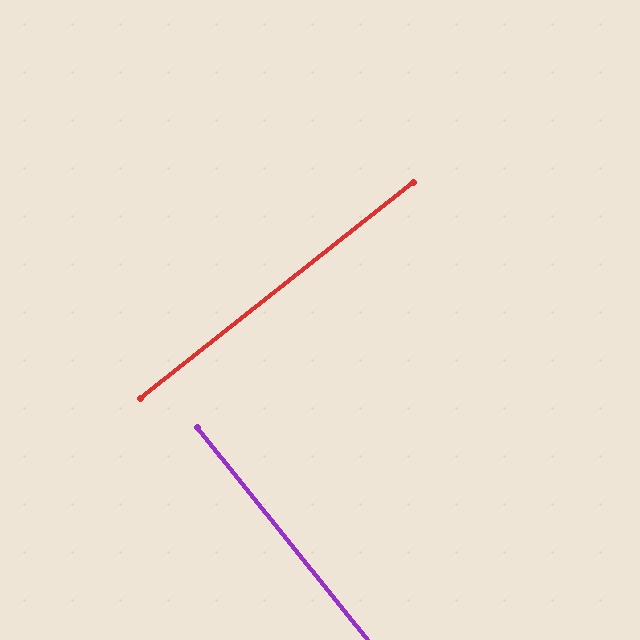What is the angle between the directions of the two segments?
Approximately 90 degrees.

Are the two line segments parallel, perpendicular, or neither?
Perpendicular — they meet at approximately 90°.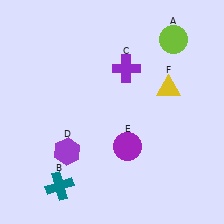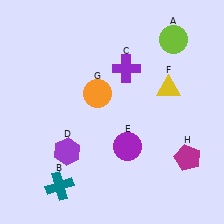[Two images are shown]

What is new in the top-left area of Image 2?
An orange circle (G) was added in the top-left area of Image 2.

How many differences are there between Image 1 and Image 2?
There are 2 differences between the two images.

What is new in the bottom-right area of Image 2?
A magenta pentagon (H) was added in the bottom-right area of Image 2.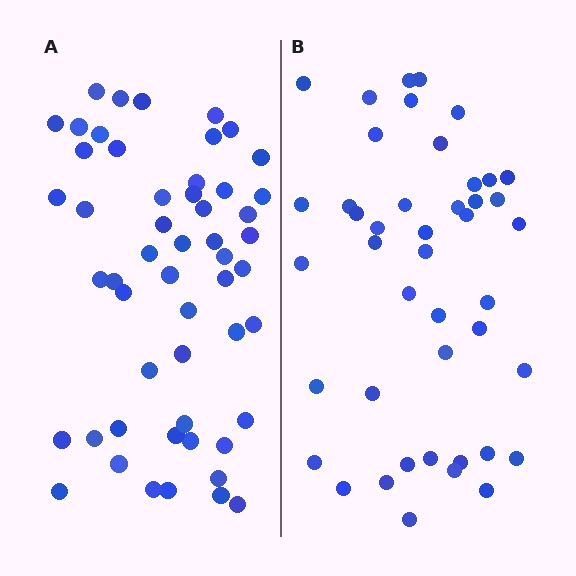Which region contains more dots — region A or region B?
Region A (the left region) has more dots.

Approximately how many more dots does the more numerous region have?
Region A has roughly 8 or so more dots than region B.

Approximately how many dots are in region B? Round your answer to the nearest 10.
About 40 dots. (The exact count is 44, which rounds to 40.)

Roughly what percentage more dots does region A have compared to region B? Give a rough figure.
About 20% more.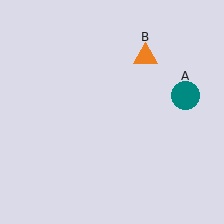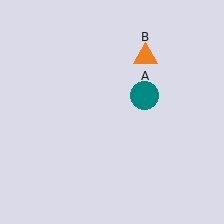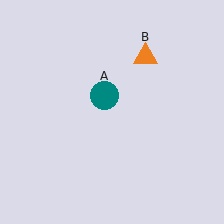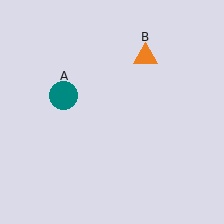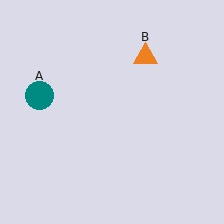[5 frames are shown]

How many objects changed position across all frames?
1 object changed position: teal circle (object A).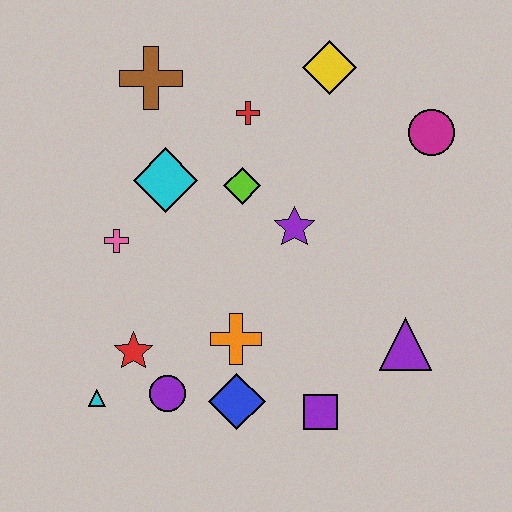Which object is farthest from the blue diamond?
The yellow diamond is farthest from the blue diamond.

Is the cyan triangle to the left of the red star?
Yes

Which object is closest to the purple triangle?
The purple square is closest to the purple triangle.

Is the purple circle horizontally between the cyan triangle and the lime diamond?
Yes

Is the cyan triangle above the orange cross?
No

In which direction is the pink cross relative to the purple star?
The pink cross is to the left of the purple star.